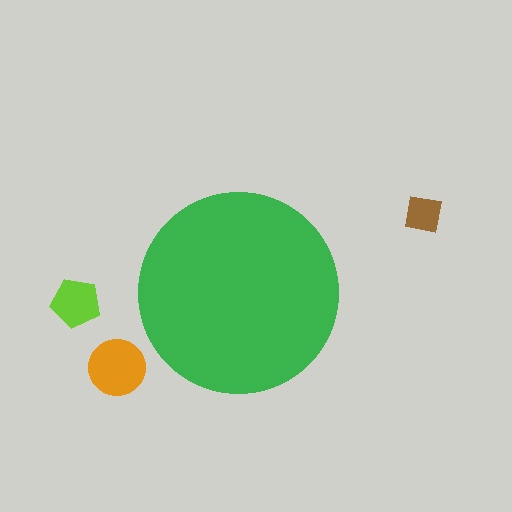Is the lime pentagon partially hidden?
No, the lime pentagon is fully visible.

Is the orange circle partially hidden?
No, the orange circle is fully visible.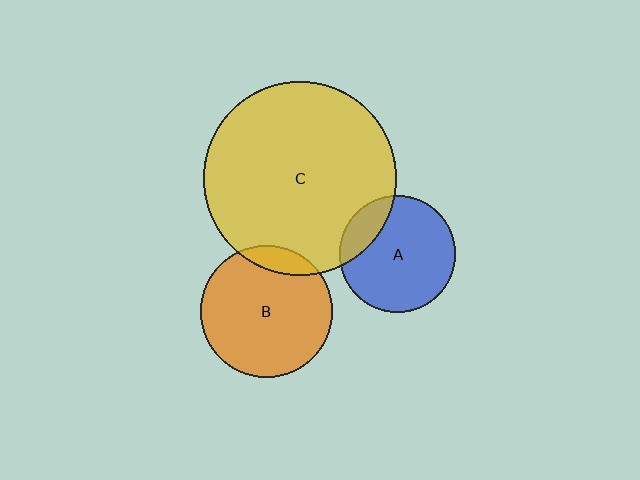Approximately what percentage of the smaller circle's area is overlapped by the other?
Approximately 20%.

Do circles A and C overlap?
Yes.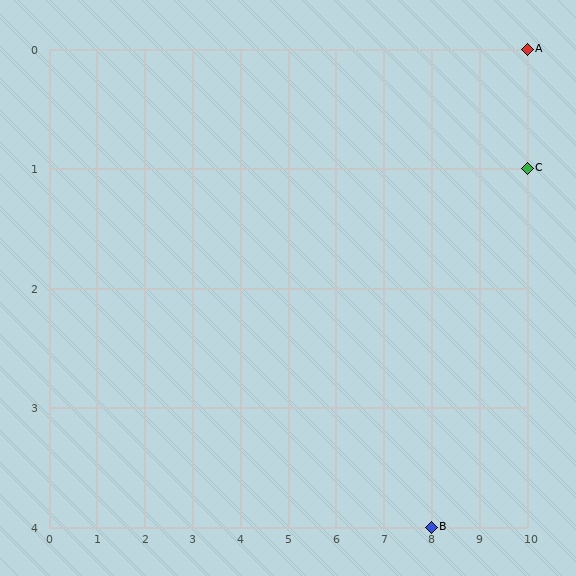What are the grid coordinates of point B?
Point B is at grid coordinates (8, 4).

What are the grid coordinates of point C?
Point C is at grid coordinates (10, 1).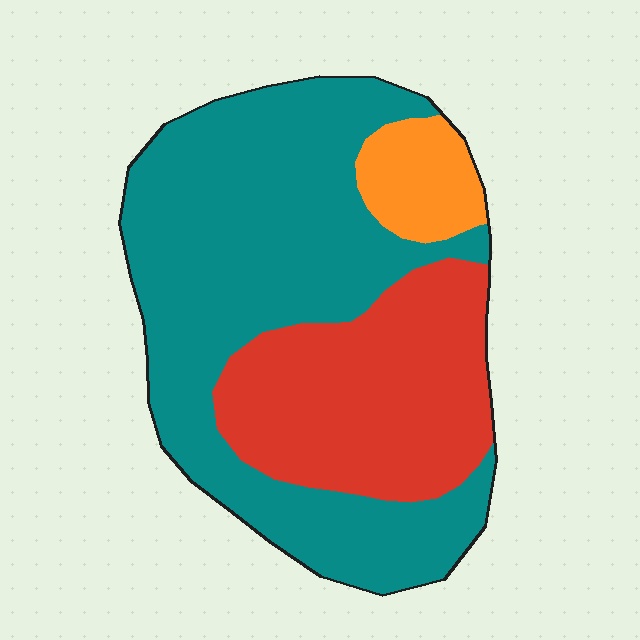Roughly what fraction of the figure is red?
Red takes up about one third (1/3) of the figure.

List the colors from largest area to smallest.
From largest to smallest: teal, red, orange.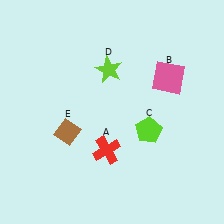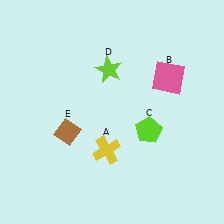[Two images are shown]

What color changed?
The cross (A) changed from red in Image 1 to yellow in Image 2.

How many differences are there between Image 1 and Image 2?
There is 1 difference between the two images.